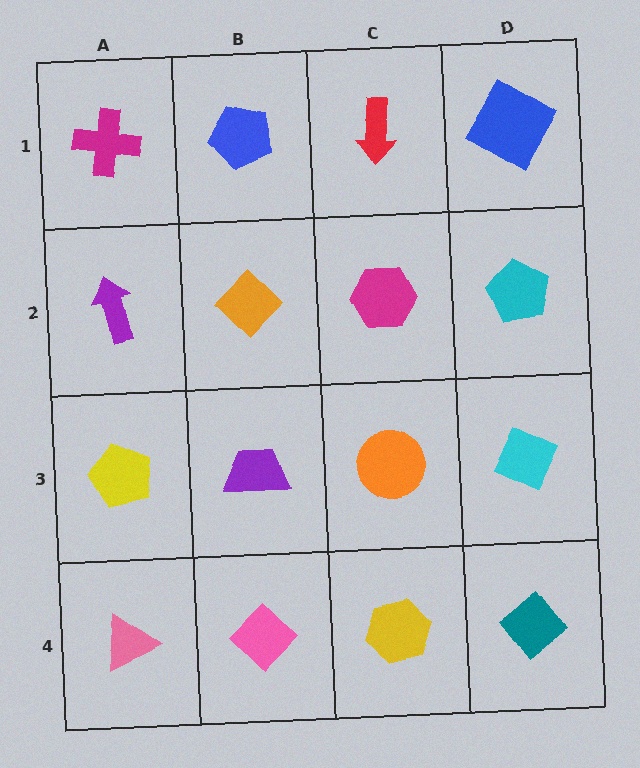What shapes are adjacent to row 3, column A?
A purple arrow (row 2, column A), a pink triangle (row 4, column A), a purple trapezoid (row 3, column B).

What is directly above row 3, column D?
A cyan pentagon.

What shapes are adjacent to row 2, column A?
A magenta cross (row 1, column A), a yellow pentagon (row 3, column A), an orange diamond (row 2, column B).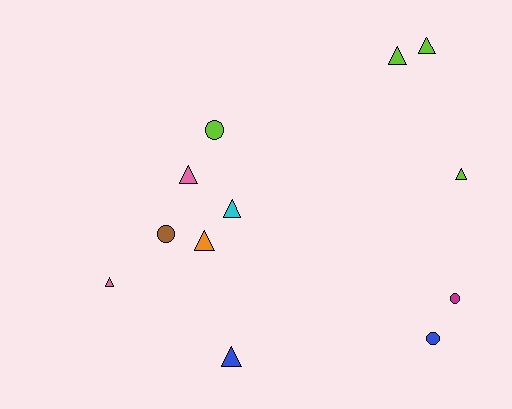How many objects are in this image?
There are 12 objects.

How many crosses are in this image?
There are no crosses.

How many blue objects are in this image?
There are 2 blue objects.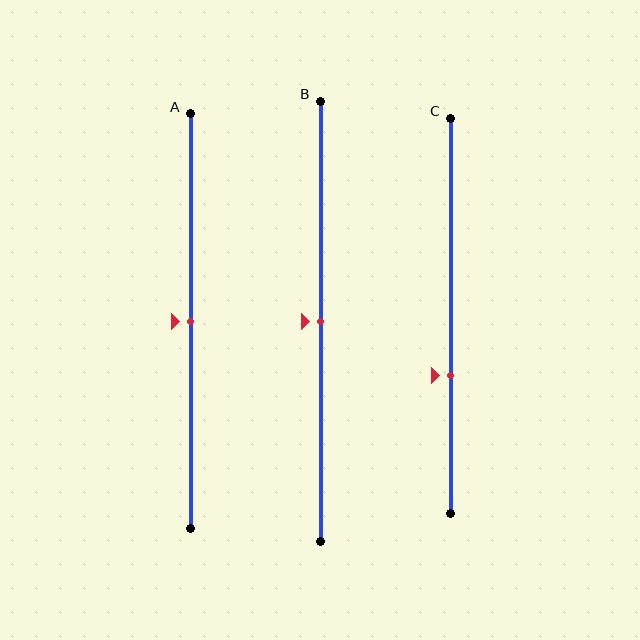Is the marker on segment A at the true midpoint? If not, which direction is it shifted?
Yes, the marker on segment A is at the true midpoint.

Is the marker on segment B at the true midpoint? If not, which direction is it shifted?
Yes, the marker on segment B is at the true midpoint.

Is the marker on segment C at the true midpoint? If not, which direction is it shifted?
No, the marker on segment C is shifted downward by about 15% of the segment length.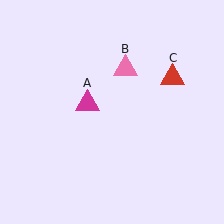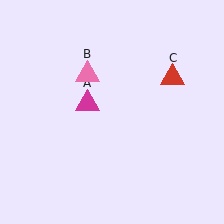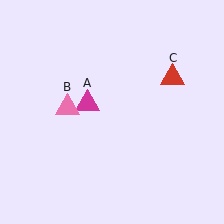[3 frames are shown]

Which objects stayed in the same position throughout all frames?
Magenta triangle (object A) and red triangle (object C) remained stationary.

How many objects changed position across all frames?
1 object changed position: pink triangle (object B).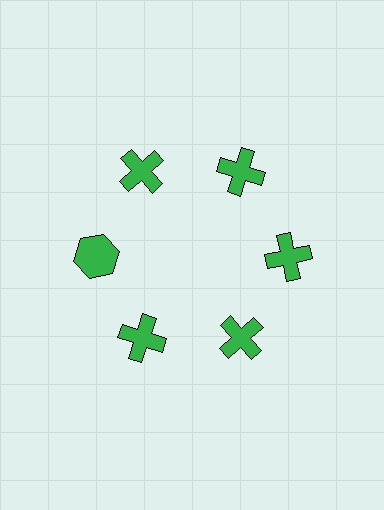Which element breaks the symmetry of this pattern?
The green hexagon at roughly the 9 o'clock position breaks the symmetry. All other shapes are green crosses.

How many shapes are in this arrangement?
There are 6 shapes arranged in a ring pattern.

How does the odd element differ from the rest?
It has a different shape: hexagon instead of cross.